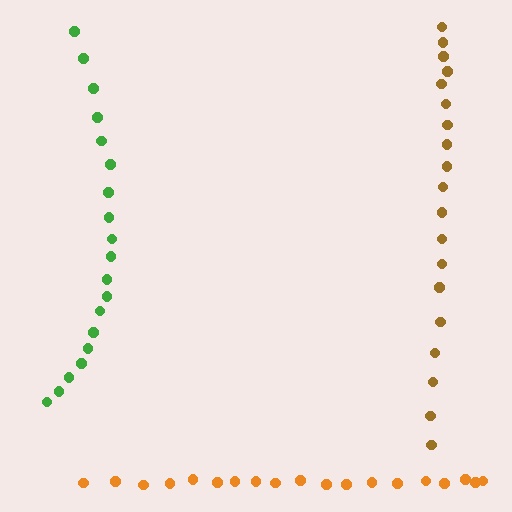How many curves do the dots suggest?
There are 3 distinct paths.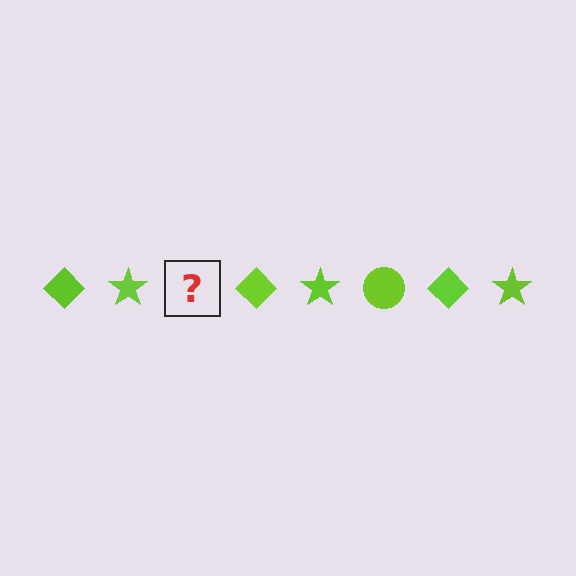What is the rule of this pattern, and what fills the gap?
The rule is that the pattern cycles through diamond, star, circle shapes in lime. The gap should be filled with a lime circle.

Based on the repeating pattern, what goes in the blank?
The blank should be a lime circle.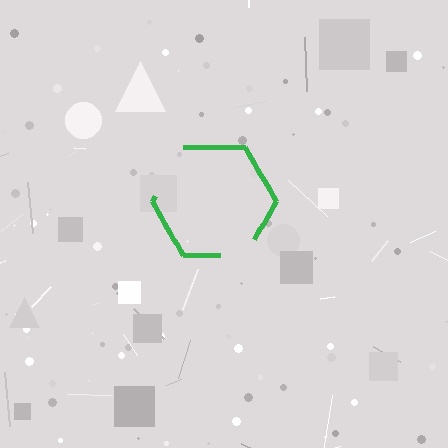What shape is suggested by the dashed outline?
The dashed outline suggests a hexagon.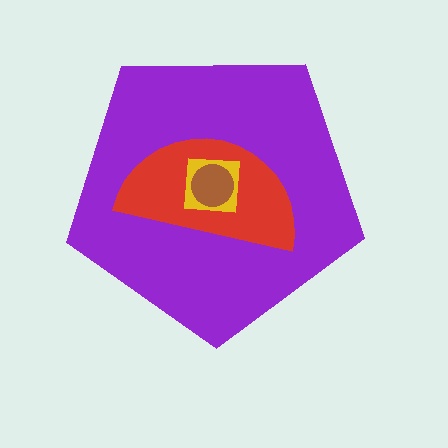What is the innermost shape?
The brown circle.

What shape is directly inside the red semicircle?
The yellow square.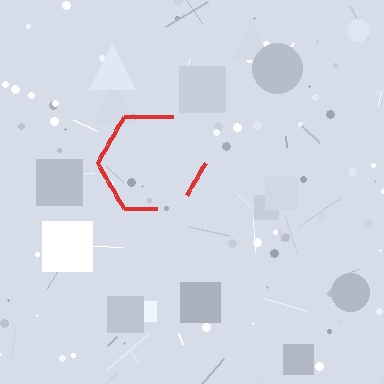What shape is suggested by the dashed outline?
The dashed outline suggests a hexagon.